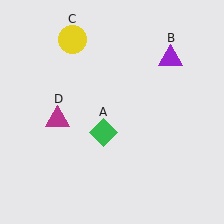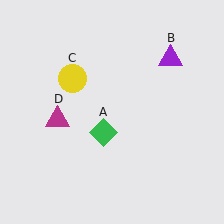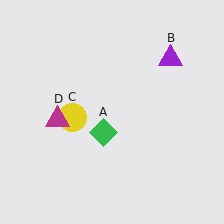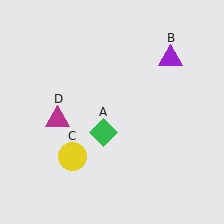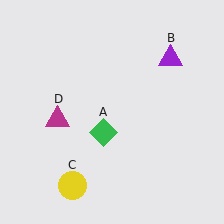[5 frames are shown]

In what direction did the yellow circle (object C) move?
The yellow circle (object C) moved down.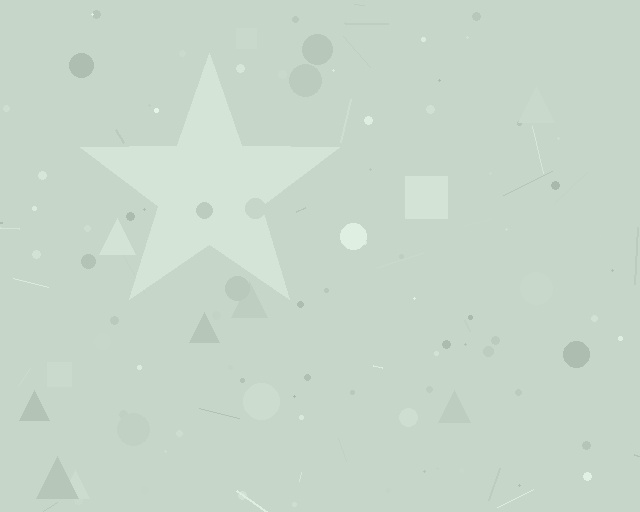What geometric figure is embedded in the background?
A star is embedded in the background.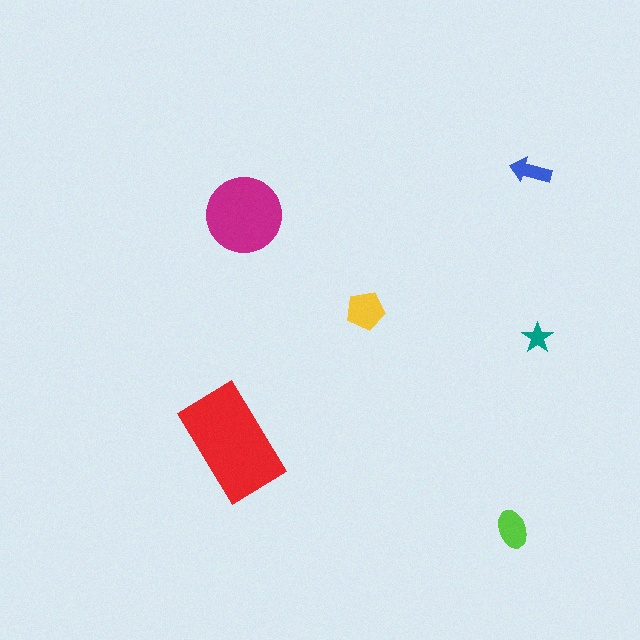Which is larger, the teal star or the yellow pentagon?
The yellow pentagon.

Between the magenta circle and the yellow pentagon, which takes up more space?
The magenta circle.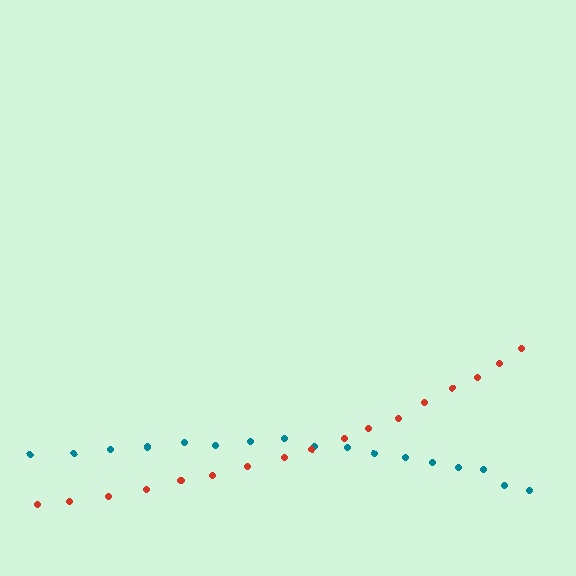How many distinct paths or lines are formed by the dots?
There are 2 distinct paths.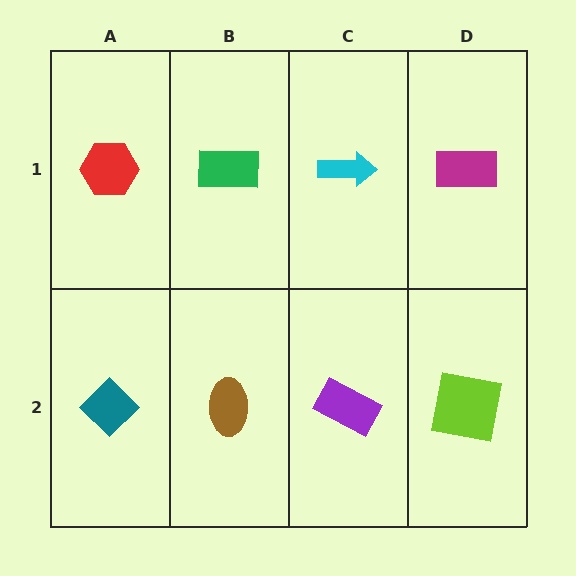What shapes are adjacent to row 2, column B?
A green rectangle (row 1, column B), a teal diamond (row 2, column A), a purple rectangle (row 2, column C).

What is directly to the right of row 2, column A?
A brown ellipse.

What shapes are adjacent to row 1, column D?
A lime square (row 2, column D), a cyan arrow (row 1, column C).